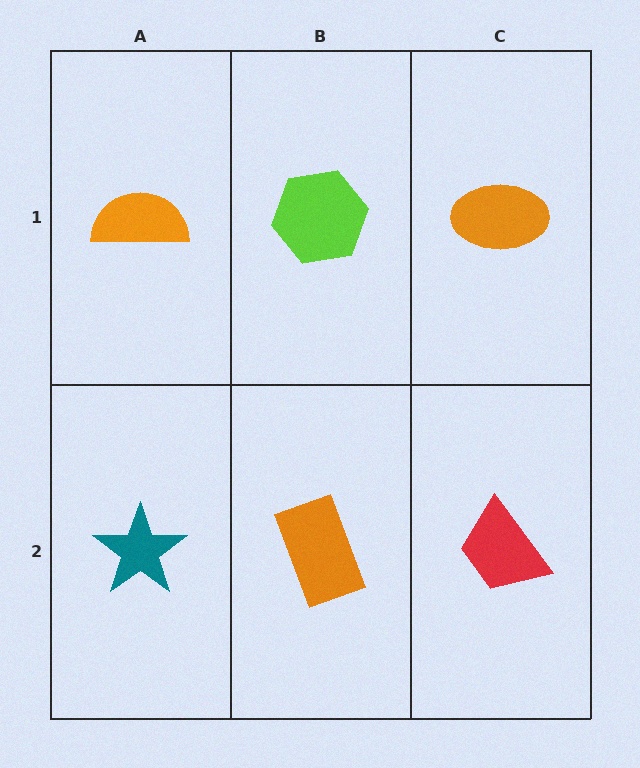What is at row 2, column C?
A red trapezoid.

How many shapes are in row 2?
3 shapes.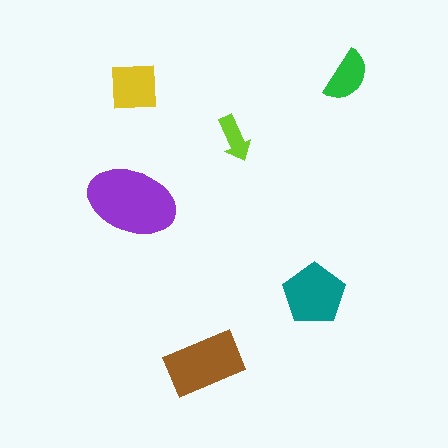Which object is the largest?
The purple ellipse.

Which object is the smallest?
The lime arrow.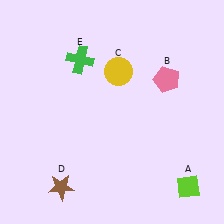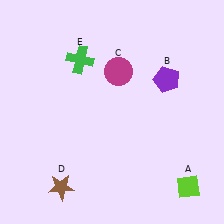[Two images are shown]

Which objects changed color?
B changed from pink to purple. C changed from yellow to magenta.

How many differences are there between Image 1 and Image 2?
There are 2 differences between the two images.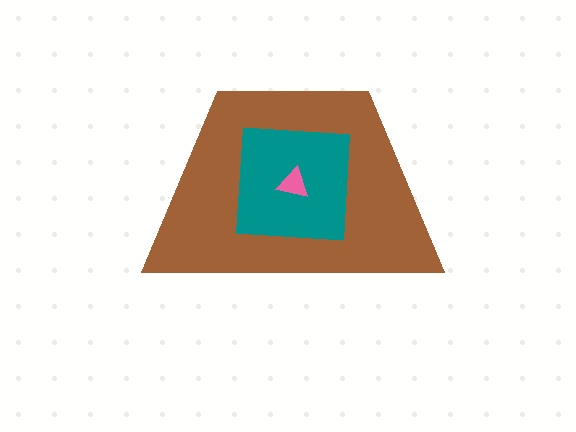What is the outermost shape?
The brown trapezoid.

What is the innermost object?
The pink triangle.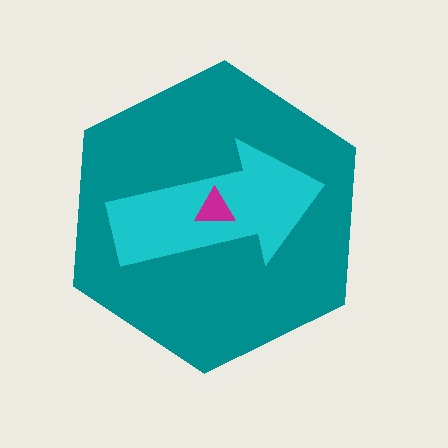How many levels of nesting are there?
3.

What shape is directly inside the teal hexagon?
The cyan arrow.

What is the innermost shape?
The magenta triangle.